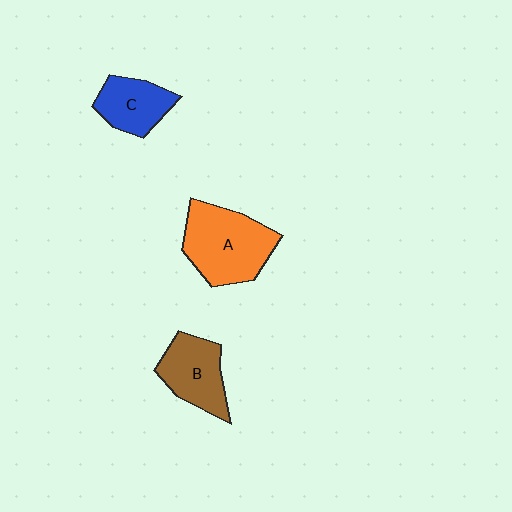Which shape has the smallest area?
Shape C (blue).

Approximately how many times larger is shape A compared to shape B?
Approximately 1.4 times.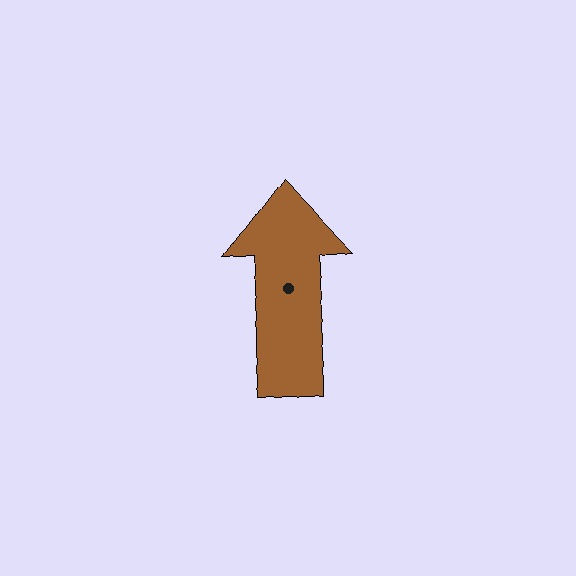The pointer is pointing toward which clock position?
Roughly 12 o'clock.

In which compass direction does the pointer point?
North.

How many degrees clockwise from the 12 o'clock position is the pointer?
Approximately 356 degrees.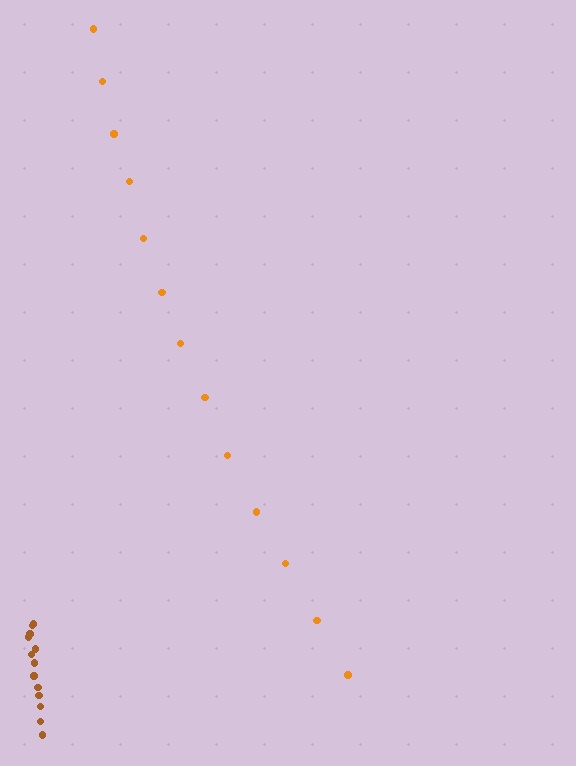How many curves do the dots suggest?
There are 2 distinct paths.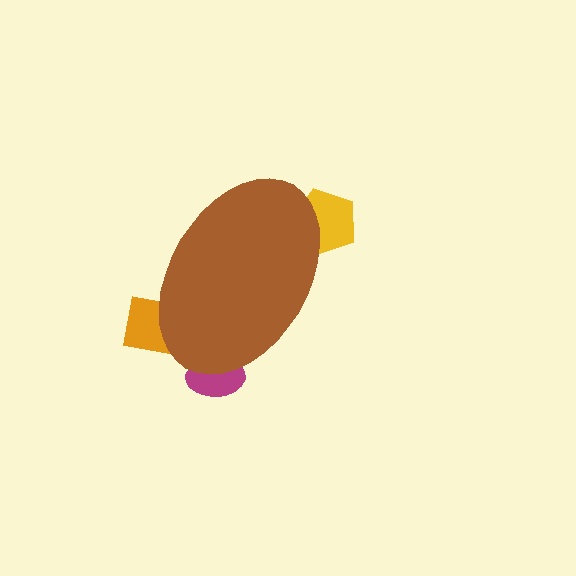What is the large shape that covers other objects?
A brown ellipse.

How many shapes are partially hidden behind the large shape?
3 shapes are partially hidden.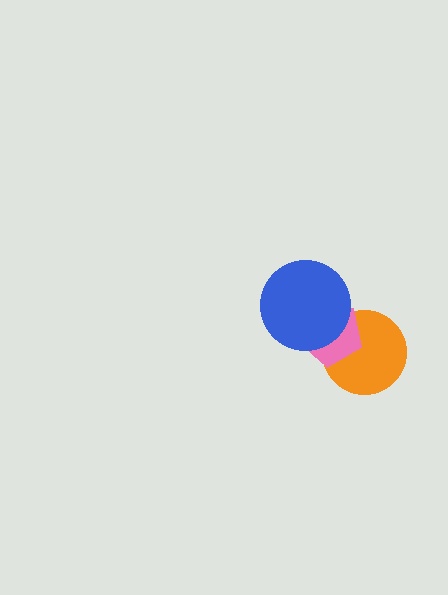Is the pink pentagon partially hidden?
Yes, it is partially covered by another shape.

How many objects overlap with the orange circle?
2 objects overlap with the orange circle.